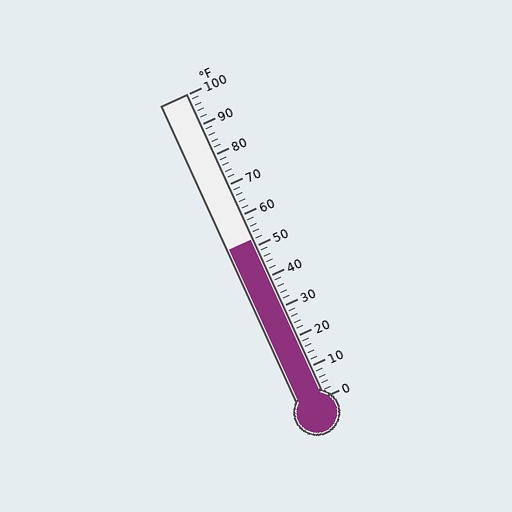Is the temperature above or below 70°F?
The temperature is below 70°F.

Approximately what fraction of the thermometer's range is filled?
The thermometer is filled to approximately 50% of its range.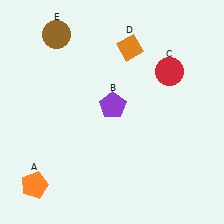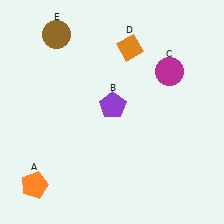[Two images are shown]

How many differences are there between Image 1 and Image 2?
There is 1 difference between the two images.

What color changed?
The circle (C) changed from red in Image 1 to magenta in Image 2.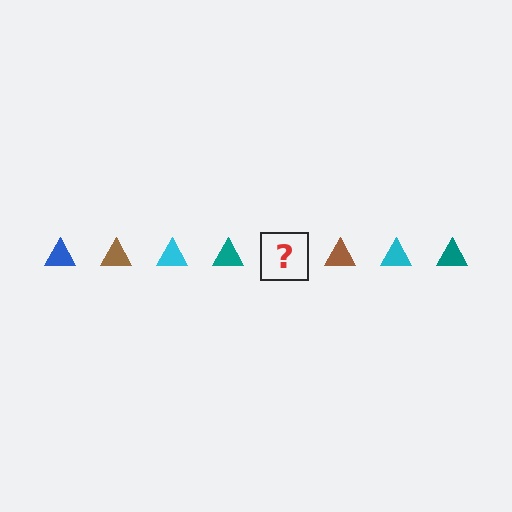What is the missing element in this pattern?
The missing element is a blue triangle.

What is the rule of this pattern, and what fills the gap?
The rule is that the pattern cycles through blue, brown, cyan, teal triangles. The gap should be filled with a blue triangle.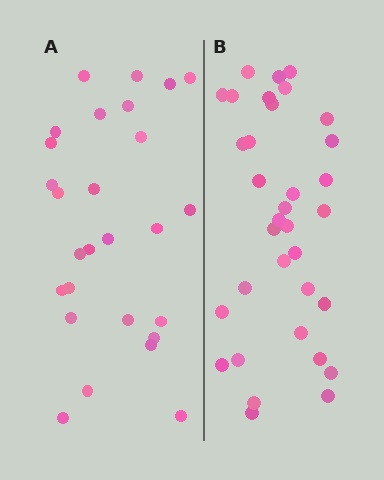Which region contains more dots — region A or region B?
Region B (the right region) has more dots.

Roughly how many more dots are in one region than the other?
Region B has roughly 8 or so more dots than region A.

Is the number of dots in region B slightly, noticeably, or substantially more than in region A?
Region B has noticeably more, but not dramatically so. The ratio is roughly 1.3 to 1.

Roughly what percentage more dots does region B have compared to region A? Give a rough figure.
About 25% more.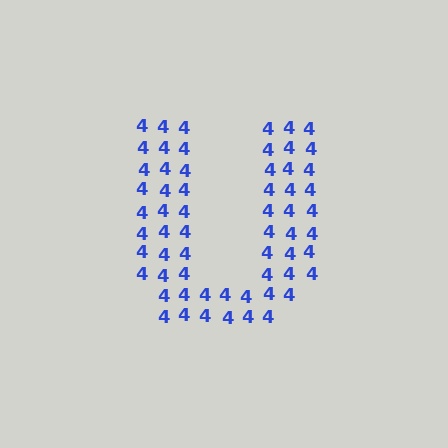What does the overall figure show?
The overall figure shows the letter U.